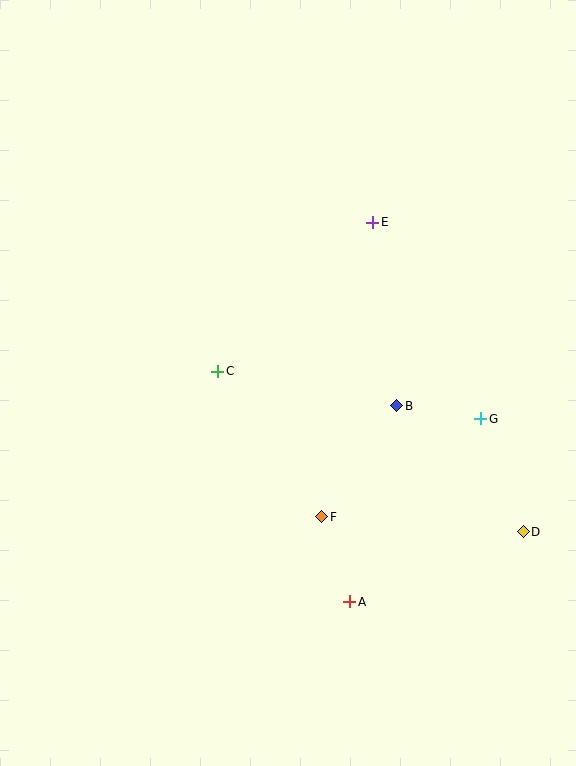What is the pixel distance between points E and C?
The distance between E and C is 215 pixels.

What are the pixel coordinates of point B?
Point B is at (397, 406).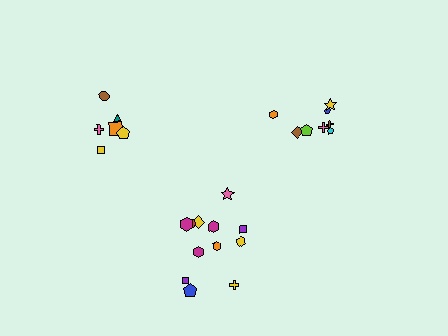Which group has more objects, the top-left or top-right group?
The top-right group.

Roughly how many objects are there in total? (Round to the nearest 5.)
Roughly 25 objects in total.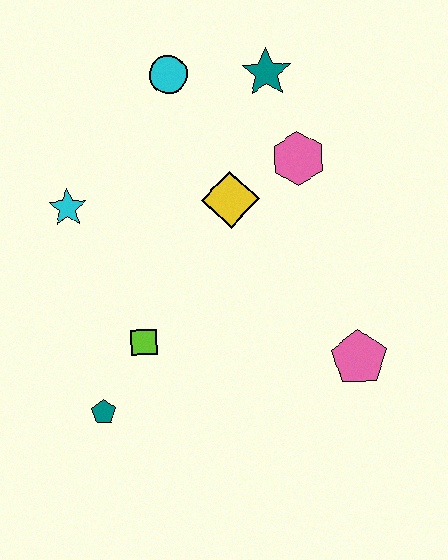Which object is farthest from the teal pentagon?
The teal star is farthest from the teal pentagon.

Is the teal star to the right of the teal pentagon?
Yes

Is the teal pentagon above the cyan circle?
No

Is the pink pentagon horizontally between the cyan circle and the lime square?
No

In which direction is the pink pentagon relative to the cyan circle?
The pink pentagon is below the cyan circle.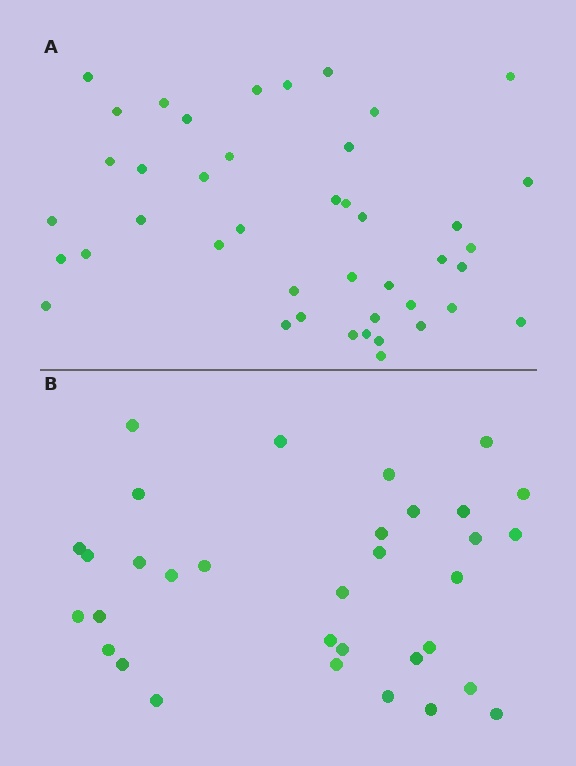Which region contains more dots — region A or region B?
Region A (the top region) has more dots.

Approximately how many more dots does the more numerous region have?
Region A has roughly 10 or so more dots than region B.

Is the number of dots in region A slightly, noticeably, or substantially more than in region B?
Region A has noticeably more, but not dramatically so. The ratio is roughly 1.3 to 1.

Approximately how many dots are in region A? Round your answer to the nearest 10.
About 40 dots. (The exact count is 43, which rounds to 40.)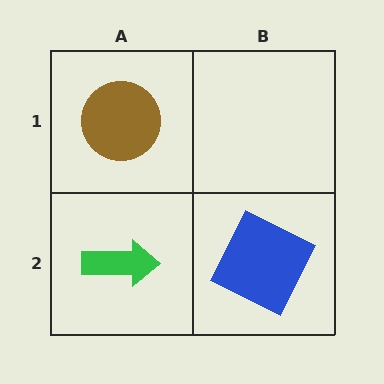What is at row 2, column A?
A green arrow.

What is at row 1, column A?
A brown circle.